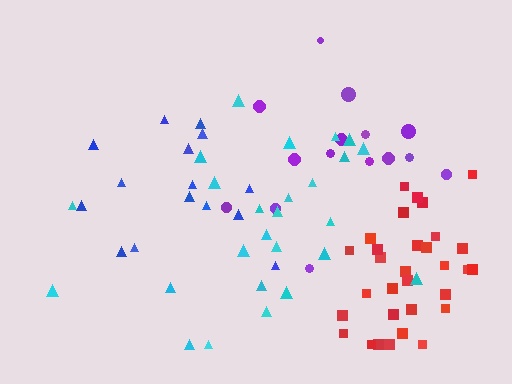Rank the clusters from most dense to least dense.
red, purple, cyan, blue.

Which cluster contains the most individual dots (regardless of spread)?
Red (31).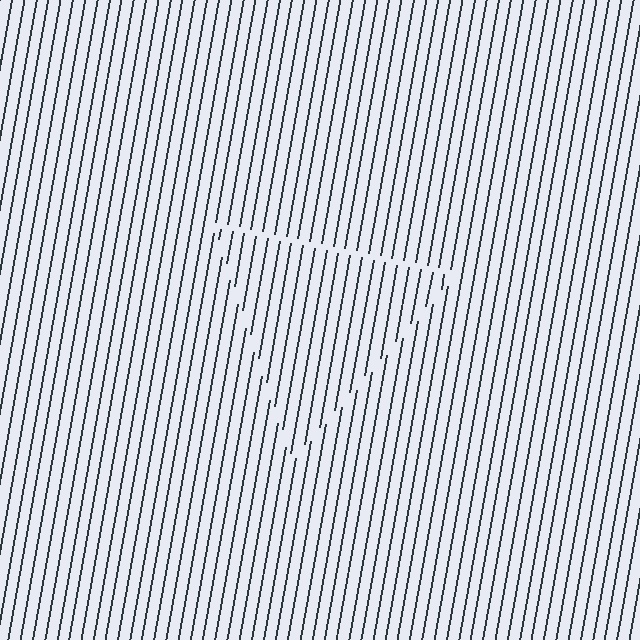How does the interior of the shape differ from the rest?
The interior of the shape contains the same grating, shifted by half a period — the contour is defined by the phase discontinuity where line-ends from the inner and outer gratings abut.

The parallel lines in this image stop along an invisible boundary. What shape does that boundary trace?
An illusory triangle. The interior of the shape contains the same grating, shifted by half a period — the contour is defined by the phase discontinuity where line-ends from the inner and outer gratings abut.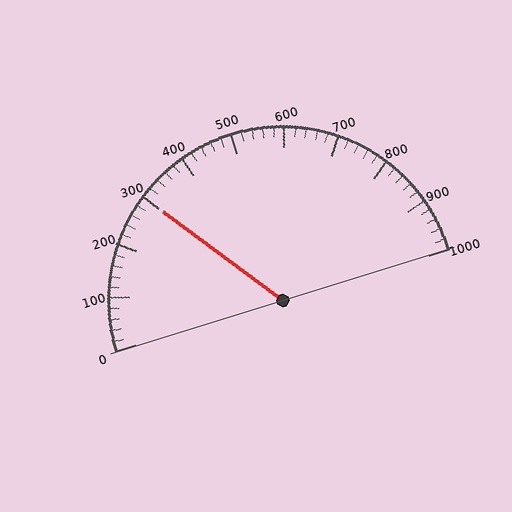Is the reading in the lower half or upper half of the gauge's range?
The reading is in the lower half of the range (0 to 1000).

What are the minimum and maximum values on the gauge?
The gauge ranges from 0 to 1000.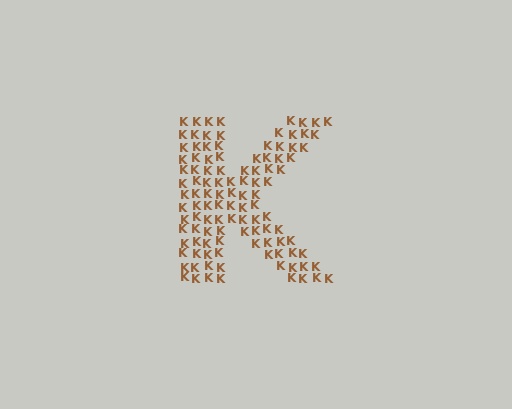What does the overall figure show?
The overall figure shows the letter K.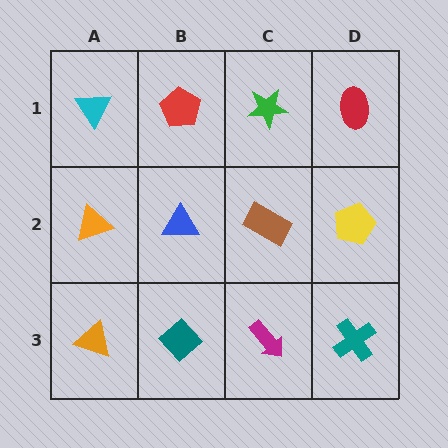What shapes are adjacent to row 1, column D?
A yellow pentagon (row 2, column D), a green star (row 1, column C).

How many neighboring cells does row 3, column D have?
2.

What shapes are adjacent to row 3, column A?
An orange triangle (row 2, column A), a teal diamond (row 3, column B).